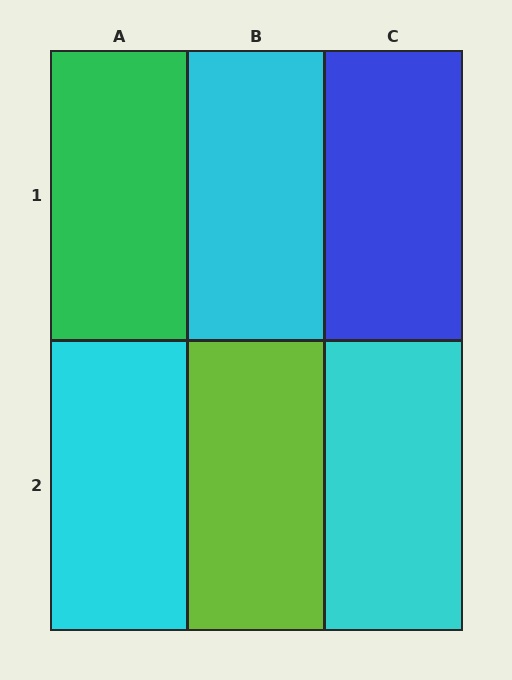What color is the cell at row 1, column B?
Cyan.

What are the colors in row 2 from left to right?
Cyan, lime, cyan.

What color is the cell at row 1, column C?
Blue.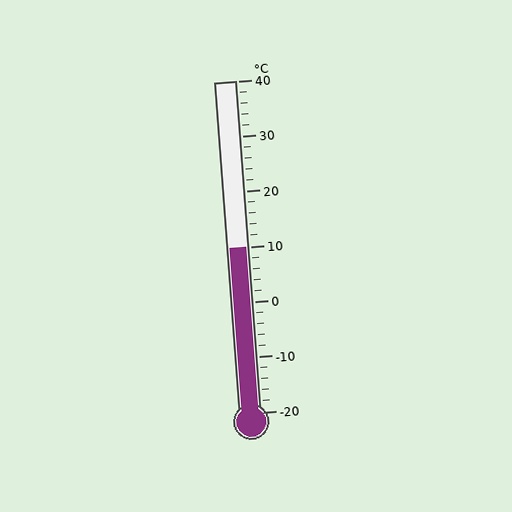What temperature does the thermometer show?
The thermometer shows approximately 10°C.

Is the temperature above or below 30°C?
The temperature is below 30°C.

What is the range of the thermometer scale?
The thermometer scale ranges from -20°C to 40°C.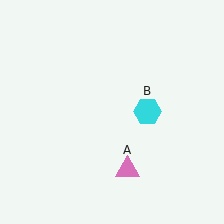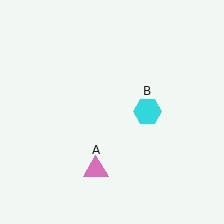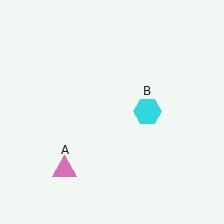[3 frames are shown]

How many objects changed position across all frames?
1 object changed position: pink triangle (object A).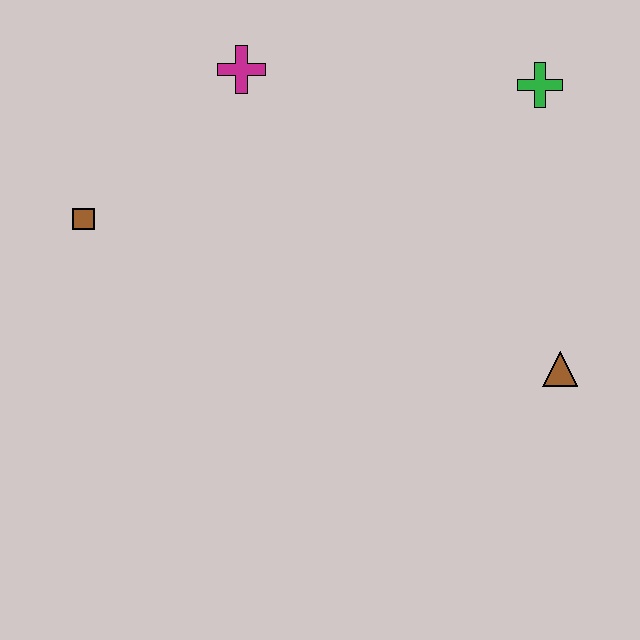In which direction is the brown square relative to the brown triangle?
The brown square is to the left of the brown triangle.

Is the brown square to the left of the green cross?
Yes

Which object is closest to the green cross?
The brown triangle is closest to the green cross.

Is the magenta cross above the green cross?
Yes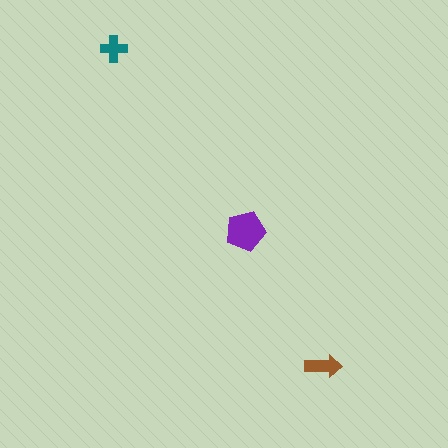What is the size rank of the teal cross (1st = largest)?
3rd.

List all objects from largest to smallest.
The purple pentagon, the brown arrow, the teal cross.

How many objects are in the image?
There are 3 objects in the image.